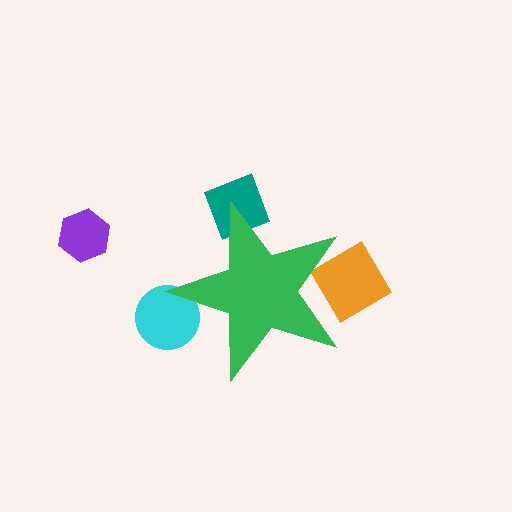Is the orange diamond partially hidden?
Yes, the orange diamond is partially hidden behind the green star.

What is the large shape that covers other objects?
A green star.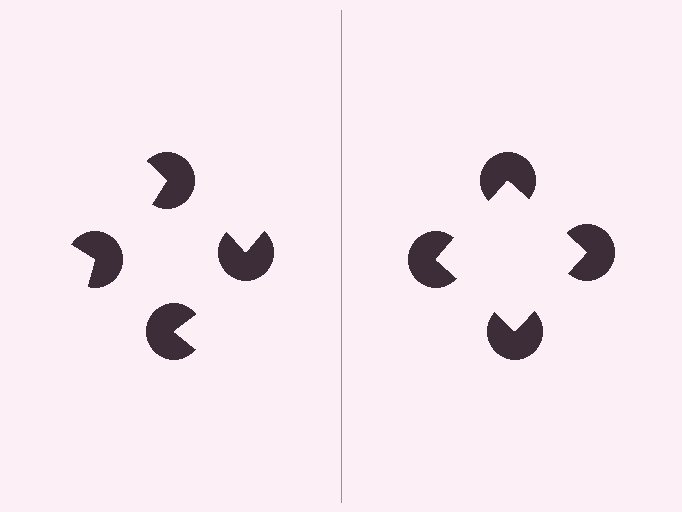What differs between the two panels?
The pac-man discs are positioned identically on both sides; only the wedge orientations differ. On the right they align to a square; on the left they are misaligned.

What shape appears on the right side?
An illusory square.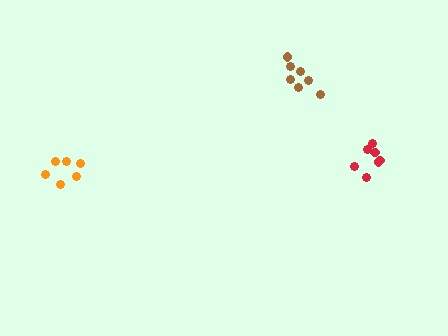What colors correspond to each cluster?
The clusters are colored: red, orange, brown.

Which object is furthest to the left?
The orange cluster is leftmost.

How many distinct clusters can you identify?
There are 3 distinct clusters.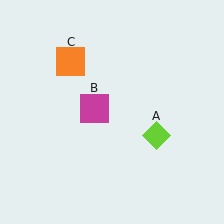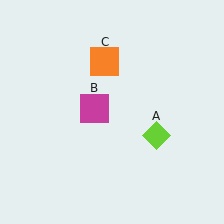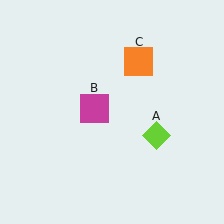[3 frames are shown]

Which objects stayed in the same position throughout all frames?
Lime diamond (object A) and magenta square (object B) remained stationary.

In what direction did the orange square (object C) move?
The orange square (object C) moved right.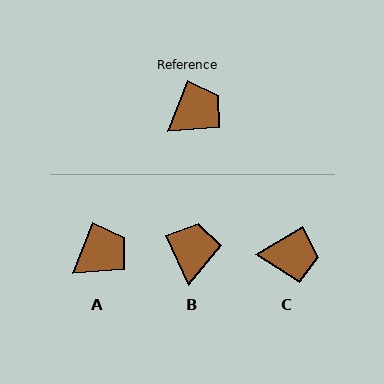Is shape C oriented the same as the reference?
No, it is off by about 37 degrees.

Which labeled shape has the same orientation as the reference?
A.